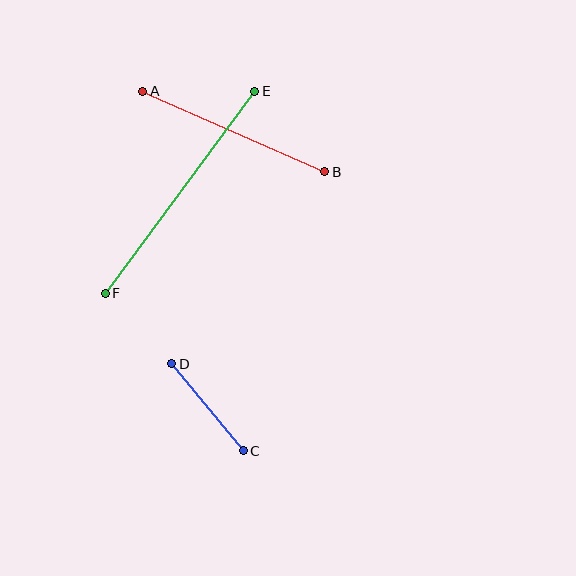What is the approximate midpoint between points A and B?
The midpoint is at approximately (234, 132) pixels.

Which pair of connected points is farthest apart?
Points E and F are farthest apart.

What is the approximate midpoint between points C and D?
The midpoint is at approximately (208, 407) pixels.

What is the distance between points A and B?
The distance is approximately 199 pixels.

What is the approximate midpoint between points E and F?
The midpoint is at approximately (180, 192) pixels.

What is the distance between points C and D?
The distance is approximately 113 pixels.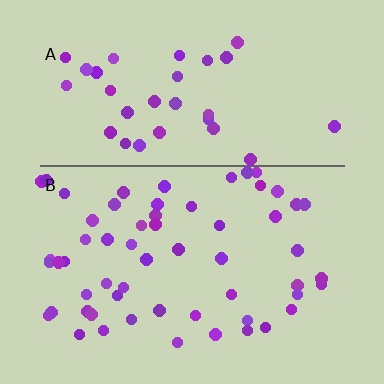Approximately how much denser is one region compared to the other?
Approximately 1.7× — region B over region A.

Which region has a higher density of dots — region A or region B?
B (the bottom).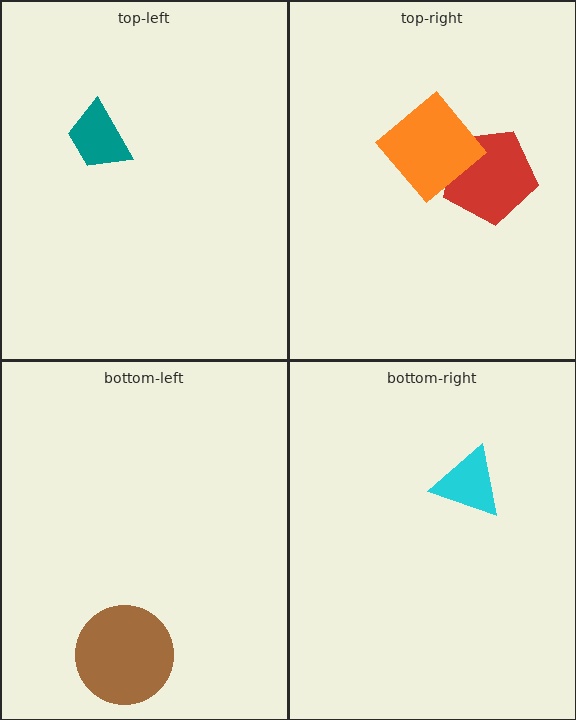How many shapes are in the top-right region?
2.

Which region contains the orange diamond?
The top-right region.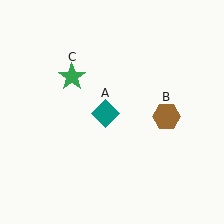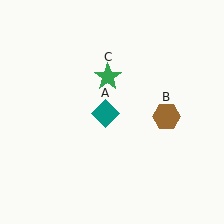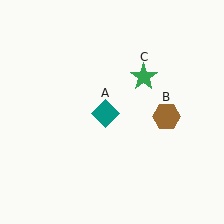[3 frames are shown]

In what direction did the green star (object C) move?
The green star (object C) moved right.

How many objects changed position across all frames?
1 object changed position: green star (object C).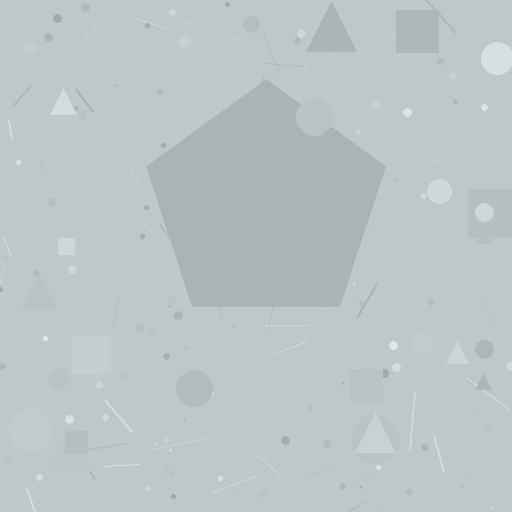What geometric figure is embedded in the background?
A pentagon is embedded in the background.